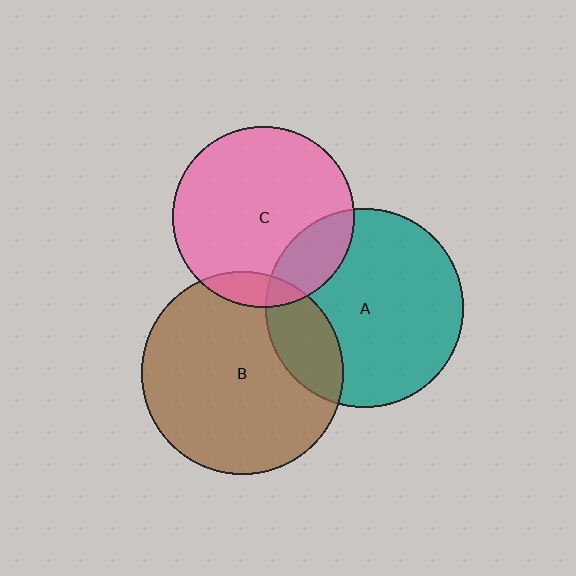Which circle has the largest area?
Circle B (brown).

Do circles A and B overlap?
Yes.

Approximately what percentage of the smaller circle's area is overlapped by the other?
Approximately 20%.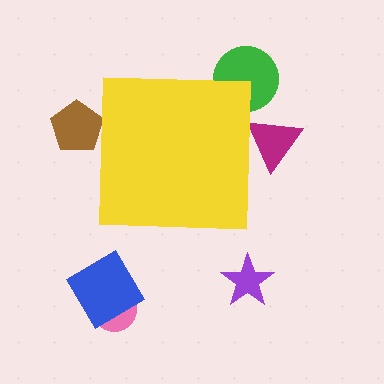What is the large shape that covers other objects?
A yellow square.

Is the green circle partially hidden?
Yes, the green circle is partially hidden behind the yellow square.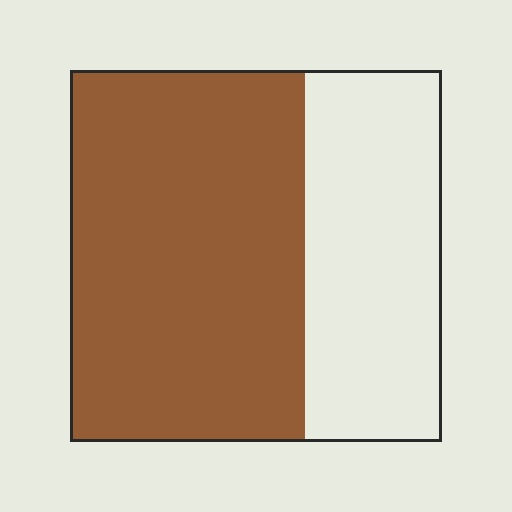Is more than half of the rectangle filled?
Yes.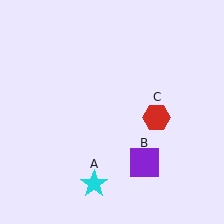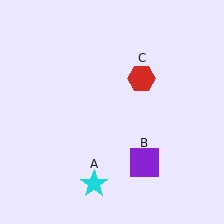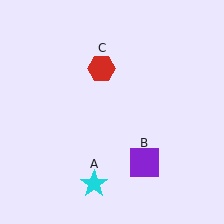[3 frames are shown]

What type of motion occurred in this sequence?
The red hexagon (object C) rotated counterclockwise around the center of the scene.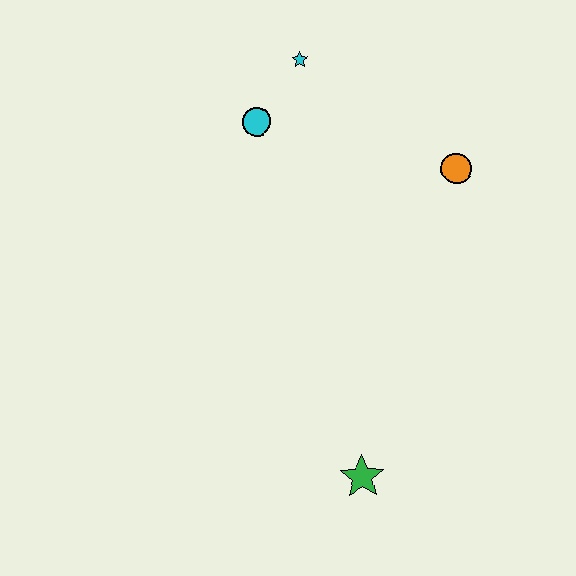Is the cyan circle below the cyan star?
Yes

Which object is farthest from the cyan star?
The green star is farthest from the cyan star.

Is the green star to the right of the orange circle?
No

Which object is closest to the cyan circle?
The cyan star is closest to the cyan circle.